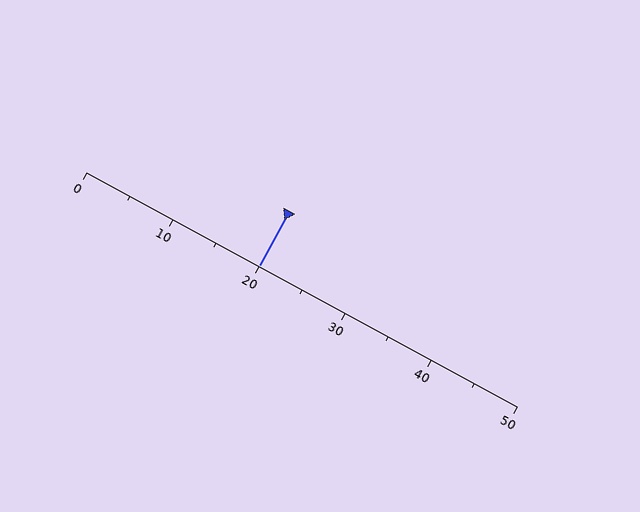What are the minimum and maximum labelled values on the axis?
The axis runs from 0 to 50.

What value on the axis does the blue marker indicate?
The marker indicates approximately 20.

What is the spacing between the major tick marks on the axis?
The major ticks are spaced 10 apart.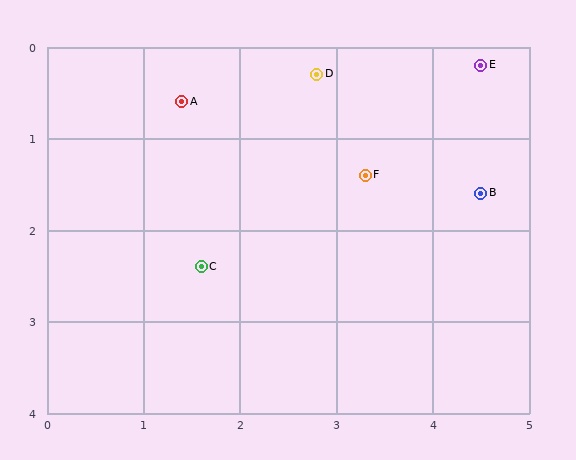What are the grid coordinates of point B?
Point B is at approximately (4.5, 1.6).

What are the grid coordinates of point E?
Point E is at approximately (4.5, 0.2).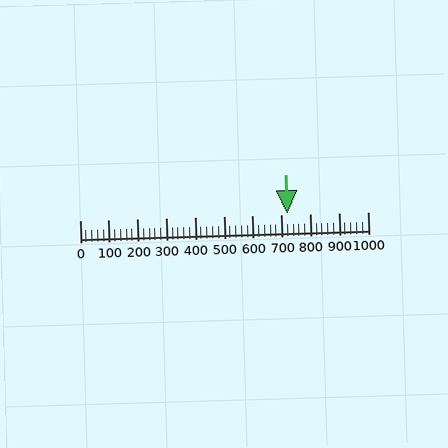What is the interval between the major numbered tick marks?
The major tick marks are spaced 100 units apart.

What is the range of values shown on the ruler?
The ruler shows values from 0 to 1000.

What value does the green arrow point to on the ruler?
The green arrow points to approximately 720.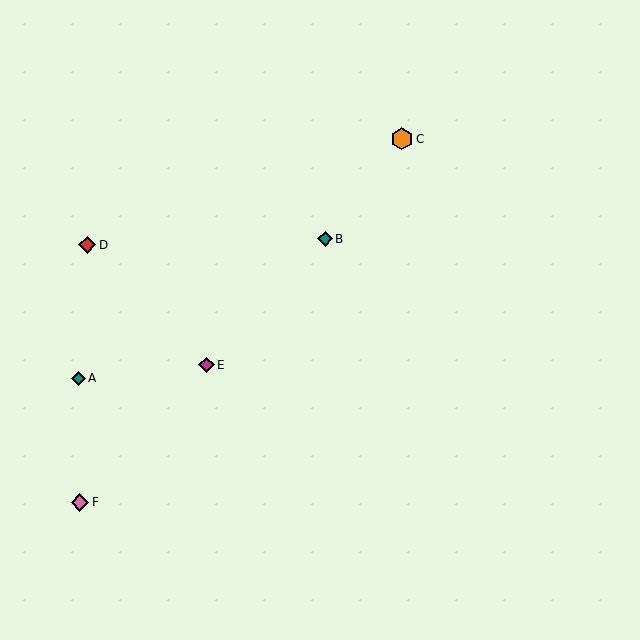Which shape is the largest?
The orange hexagon (labeled C) is the largest.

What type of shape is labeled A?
Shape A is a teal diamond.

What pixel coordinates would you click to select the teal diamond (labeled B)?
Click at (325, 239) to select the teal diamond B.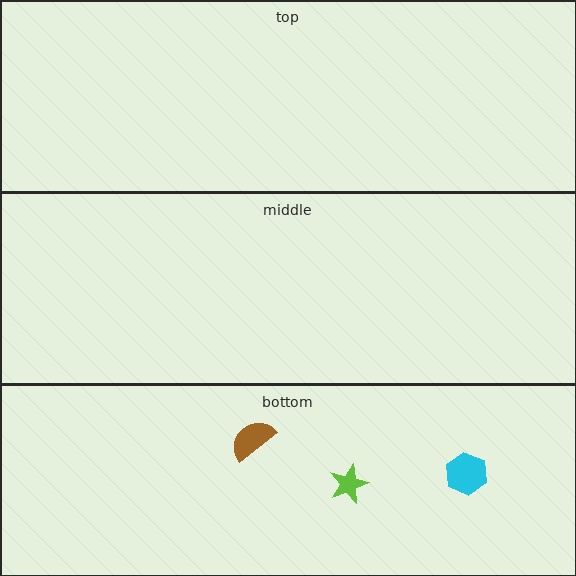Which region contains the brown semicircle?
The bottom region.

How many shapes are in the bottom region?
3.